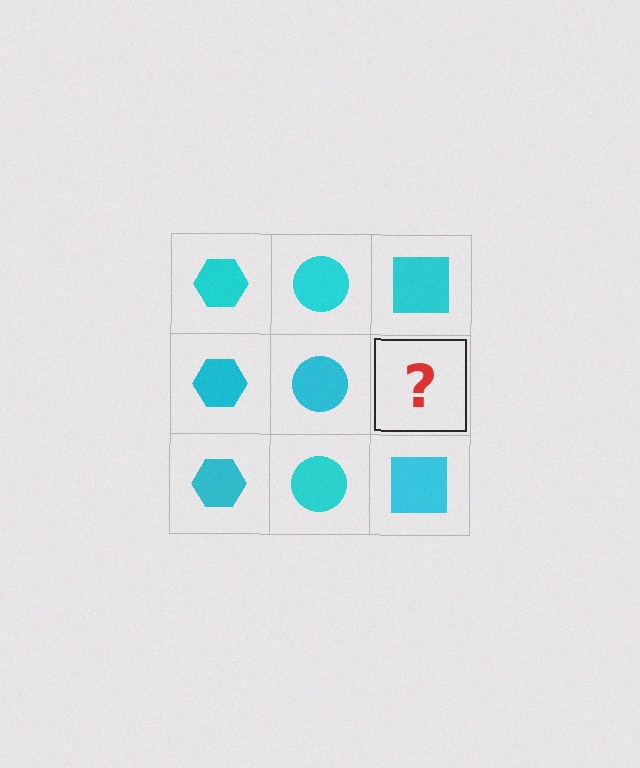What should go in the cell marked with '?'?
The missing cell should contain a cyan square.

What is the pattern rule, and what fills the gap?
The rule is that each column has a consistent shape. The gap should be filled with a cyan square.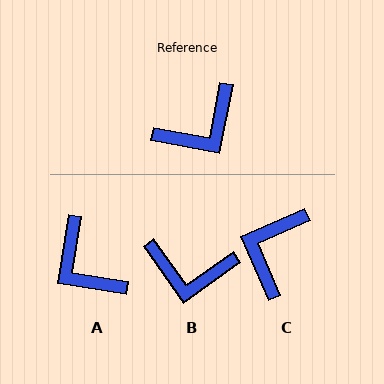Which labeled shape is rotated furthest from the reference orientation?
C, about 146 degrees away.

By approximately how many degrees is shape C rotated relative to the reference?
Approximately 146 degrees clockwise.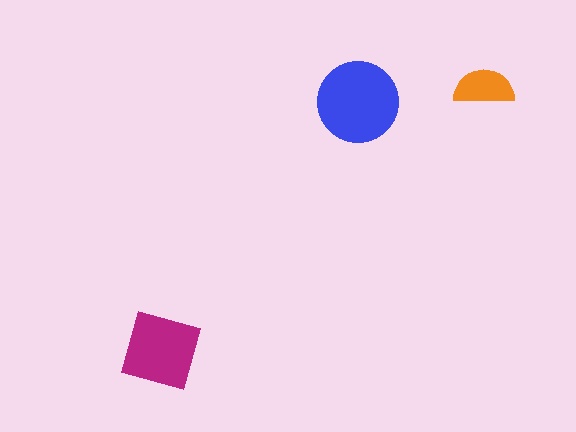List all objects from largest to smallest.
The blue circle, the magenta square, the orange semicircle.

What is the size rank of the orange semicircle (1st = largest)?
3rd.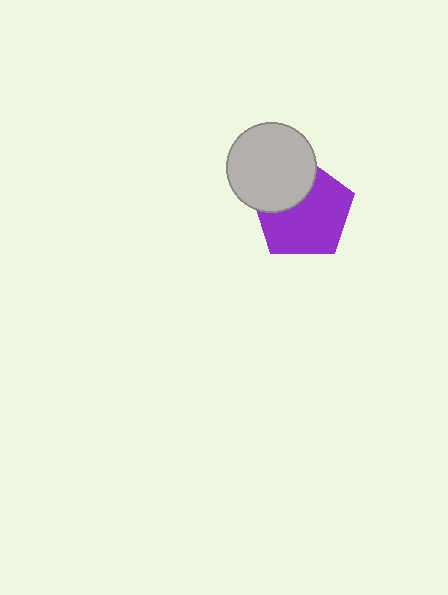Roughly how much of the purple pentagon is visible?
Most of it is visible (roughly 68%).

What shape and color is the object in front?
The object in front is a light gray circle.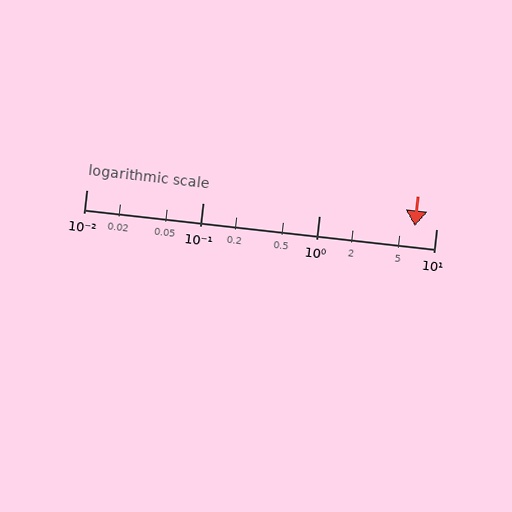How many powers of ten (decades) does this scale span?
The scale spans 3 decades, from 0.01 to 10.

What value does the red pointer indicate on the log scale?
The pointer indicates approximately 6.6.